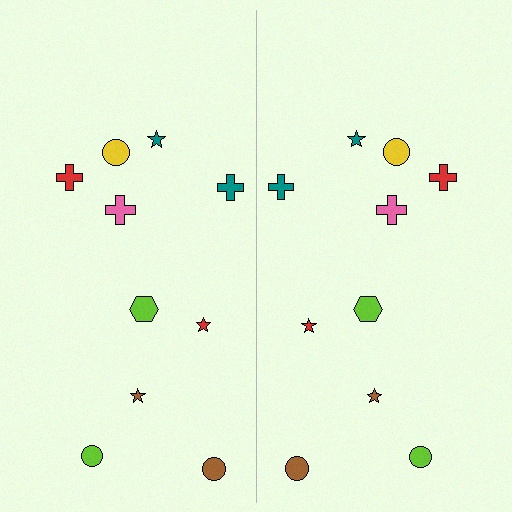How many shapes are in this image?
There are 20 shapes in this image.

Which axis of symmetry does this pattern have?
The pattern has a vertical axis of symmetry running through the center of the image.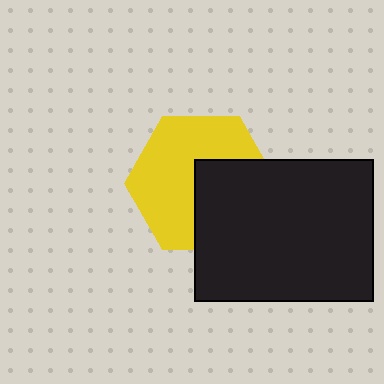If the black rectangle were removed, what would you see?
You would see the complete yellow hexagon.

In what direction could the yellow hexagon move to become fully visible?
The yellow hexagon could move toward the upper-left. That would shift it out from behind the black rectangle entirely.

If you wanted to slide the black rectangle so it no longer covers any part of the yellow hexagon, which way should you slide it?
Slide it toward the lower-right — that is the most direct way to separate the two shapes.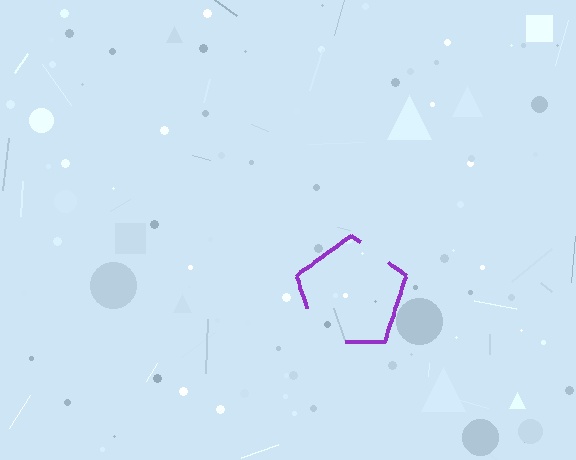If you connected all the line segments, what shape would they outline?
They would outline a pentagon.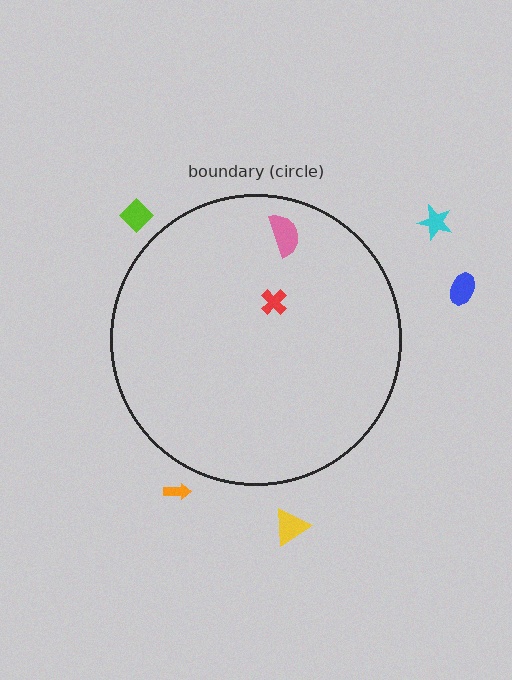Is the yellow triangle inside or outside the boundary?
Outside.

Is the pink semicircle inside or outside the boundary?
Inside.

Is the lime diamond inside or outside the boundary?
Outside.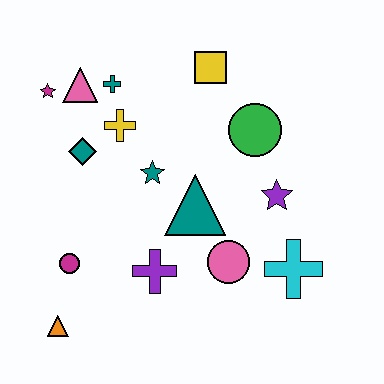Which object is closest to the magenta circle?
The orange triangle is closest to the magenta circle.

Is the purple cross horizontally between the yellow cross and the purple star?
Yes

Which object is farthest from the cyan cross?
The magenta star is farthest from the cyan cross.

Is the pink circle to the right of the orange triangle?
Yes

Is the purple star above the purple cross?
Yes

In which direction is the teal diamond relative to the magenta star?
The teal diamond is below the magenta star.